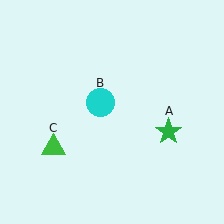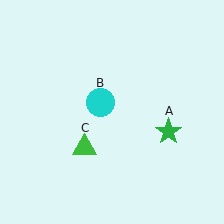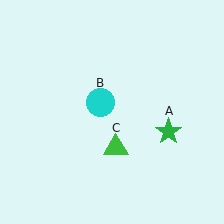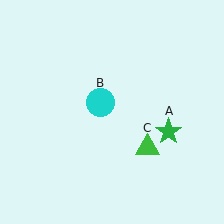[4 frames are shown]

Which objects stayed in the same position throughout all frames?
Green star (object A) and cyan circle (object B) remained stationary.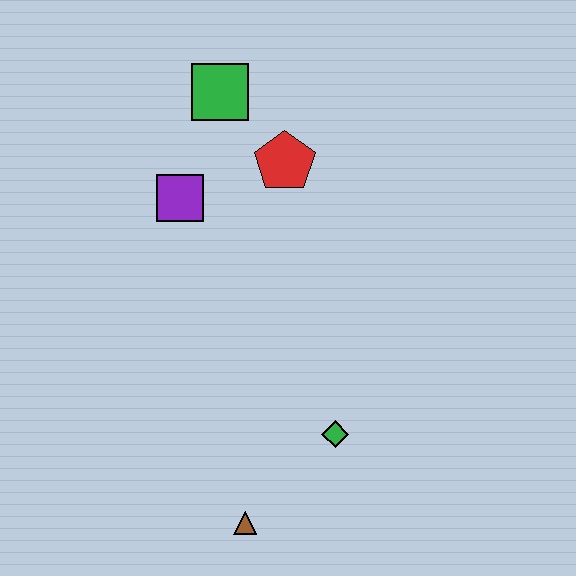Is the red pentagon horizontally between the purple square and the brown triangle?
No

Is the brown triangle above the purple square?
No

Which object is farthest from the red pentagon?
The brown triangle is farthest from the red pentagon.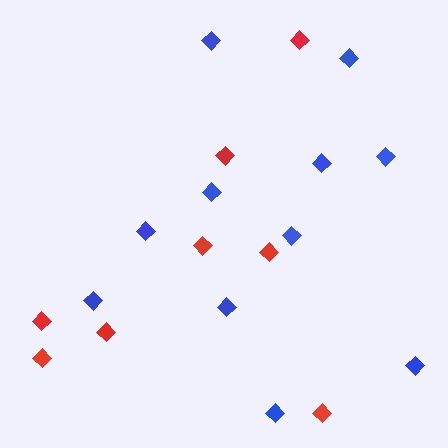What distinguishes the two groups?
There are 2 groups: one group of blue diamonds (11) and one group of red diamonds (8).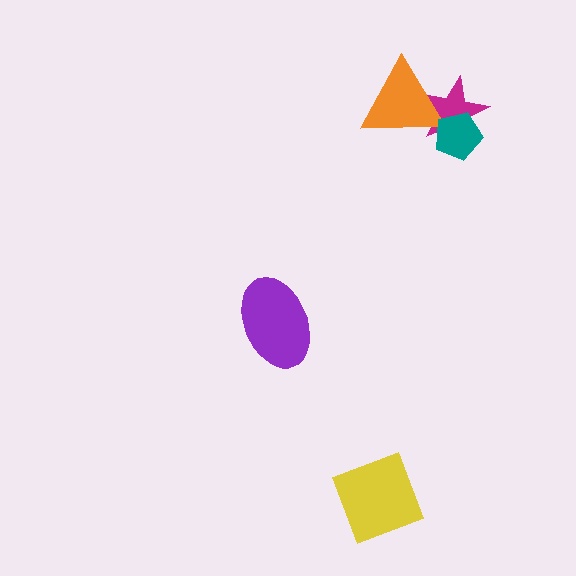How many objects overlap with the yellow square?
0 objects overlap with the yellow square.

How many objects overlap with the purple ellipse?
0 objects overlap with the purple ellipse.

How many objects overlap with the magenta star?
2 objects overlap with the magenta star.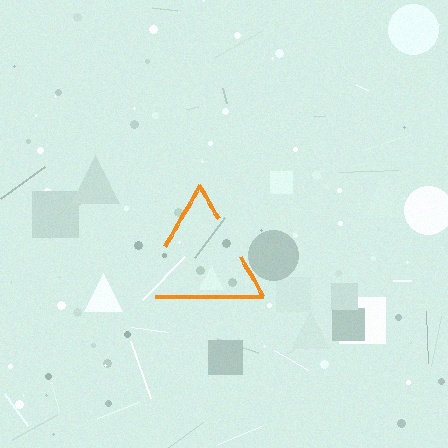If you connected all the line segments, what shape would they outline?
They would outline a triangle.